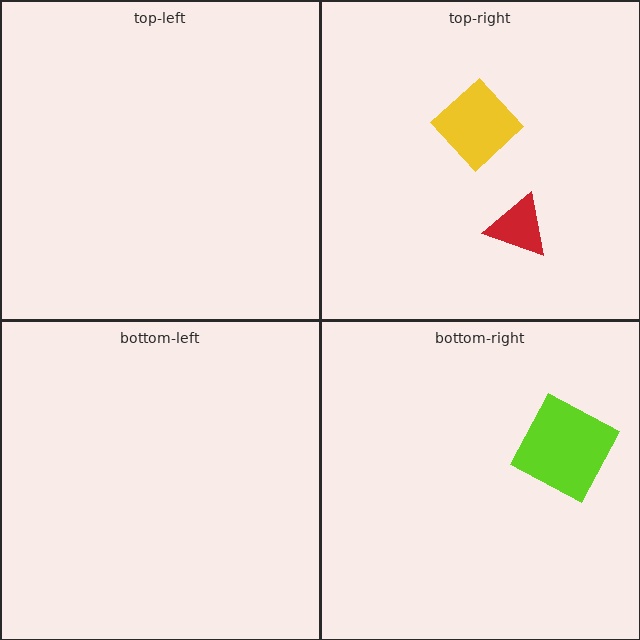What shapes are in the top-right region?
The yellow diamond, the red triangle.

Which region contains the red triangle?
The top-right region.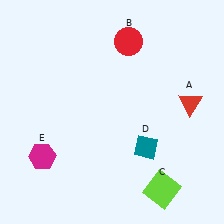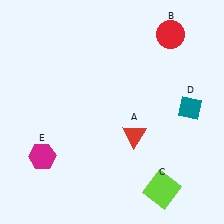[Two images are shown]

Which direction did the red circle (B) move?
The red circle (B) moved right.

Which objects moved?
The objects that moved are: the red triangle (A), the red circle (B), the teal diamond (D).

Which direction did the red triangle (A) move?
The red triangle (A) moved left.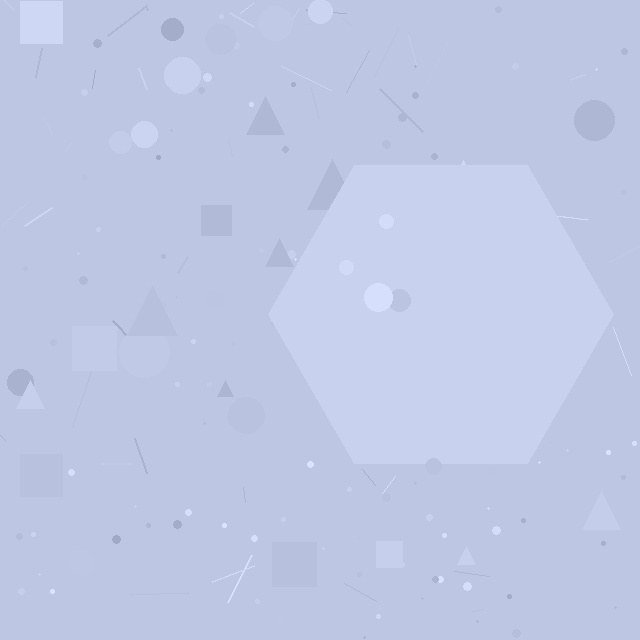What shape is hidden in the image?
A hexagon is hidden in the image.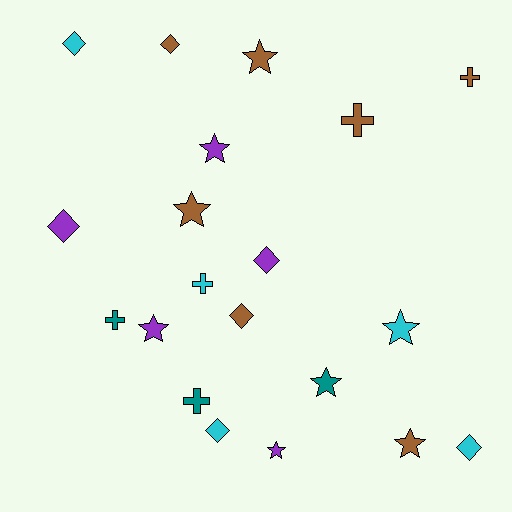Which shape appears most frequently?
Star, with 8 objects.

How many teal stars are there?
There is 1 teal star.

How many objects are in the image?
There are 20 objects.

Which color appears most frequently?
Brown, with 7 objects.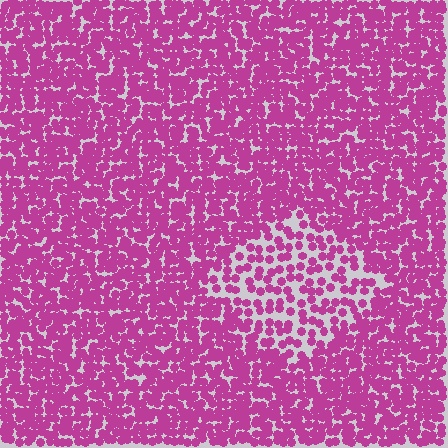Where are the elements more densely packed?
The elements are more densely packed outside the diamond boundary.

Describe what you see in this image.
The image contains small magenta elements arranged at two different densities. A diamond-shaped region is visible where the elements are less densely packed than the surrounding area.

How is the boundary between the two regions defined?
The boundary is defined by a change in element density (approximately 2.0x ratio). All elements are the same color, size, and shape.